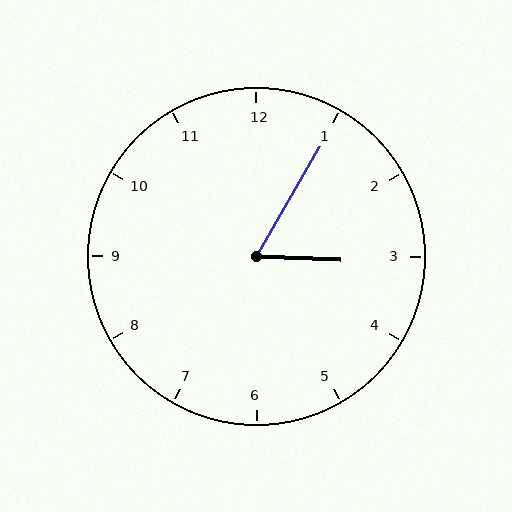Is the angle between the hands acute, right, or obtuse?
It is acute.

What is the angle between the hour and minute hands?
Approximately 62 degrees.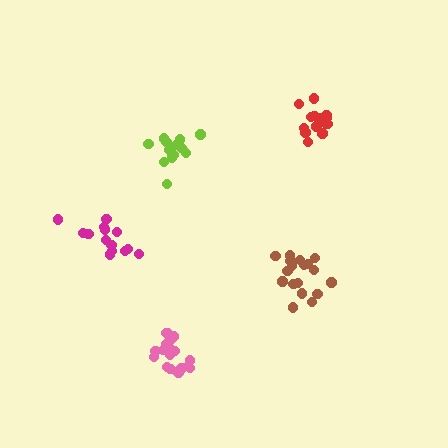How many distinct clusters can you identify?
There are 5 distinct clusters.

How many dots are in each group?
Group 1: 14 dots, Group 2: 18 dots, Group 3: 14 dots, Group 4: 20 dots, Group 5: 14 dots (80 total).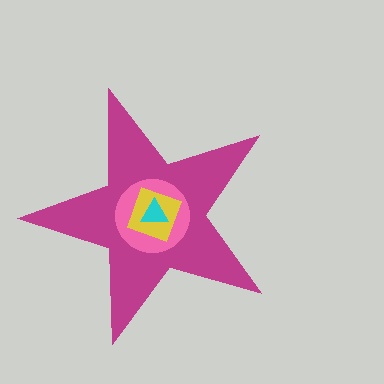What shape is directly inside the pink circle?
The yellow diamond.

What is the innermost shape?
The cyan triangle.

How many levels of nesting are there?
4.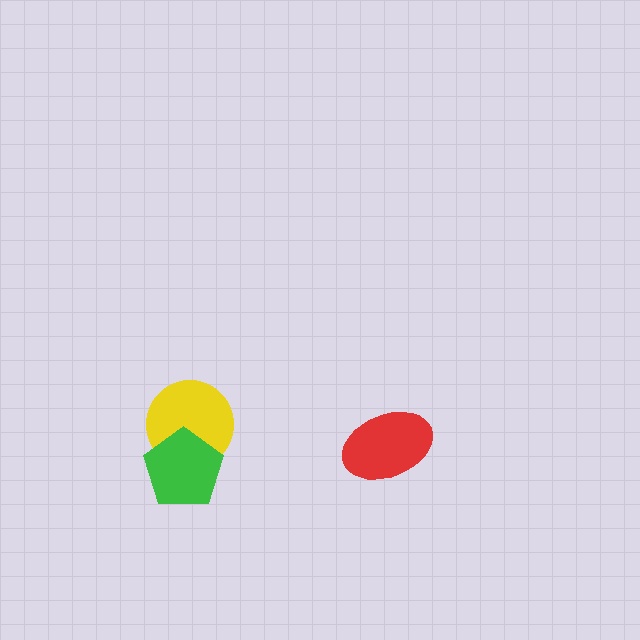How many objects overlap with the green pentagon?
1 object overlaps with the green pentagon.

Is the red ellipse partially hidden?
No, no other shape covers it.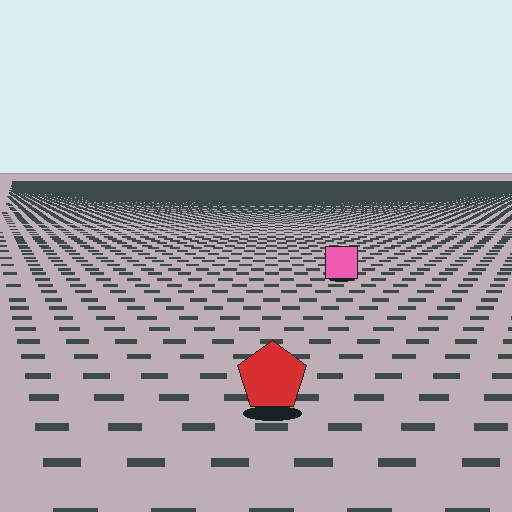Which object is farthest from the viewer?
The pink square is farthest from the viewer. It appears smaller and the ground texture around it is denser.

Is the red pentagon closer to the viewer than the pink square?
Yes. The red pentagon is closer — you can tell from the texture gradient: the ground texture is coarser near it.